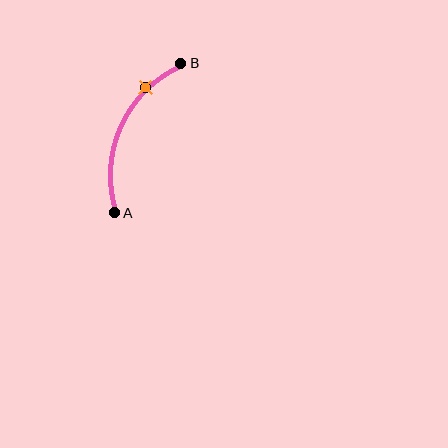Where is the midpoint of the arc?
The arc midpoint is the point on the curve farthest from the straight line joining A and B. It sits to the left of that line.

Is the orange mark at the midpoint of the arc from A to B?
No. The orange mark lies on the arc but is closer to endpoint B. The arc midpoint would be at the point on the curve equidistant along the arc from both A and B.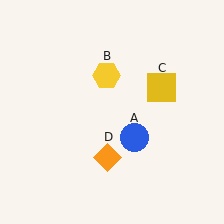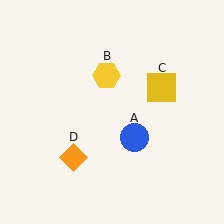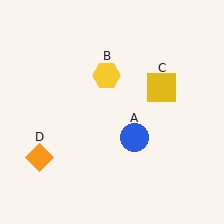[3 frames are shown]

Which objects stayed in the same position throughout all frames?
Blue circle (object A) and yellow hexagon (object B) and yellow square (object C) remained stationary.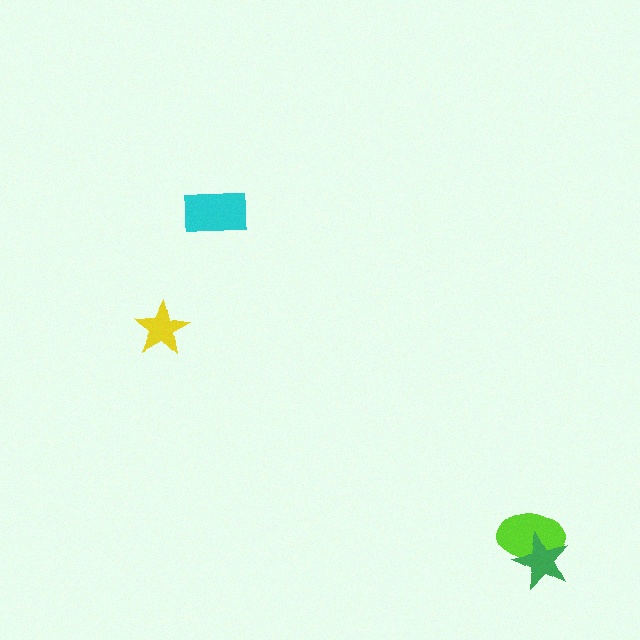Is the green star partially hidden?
No, no other shape covers it.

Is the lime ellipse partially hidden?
Yes, it is partially covered by another shape.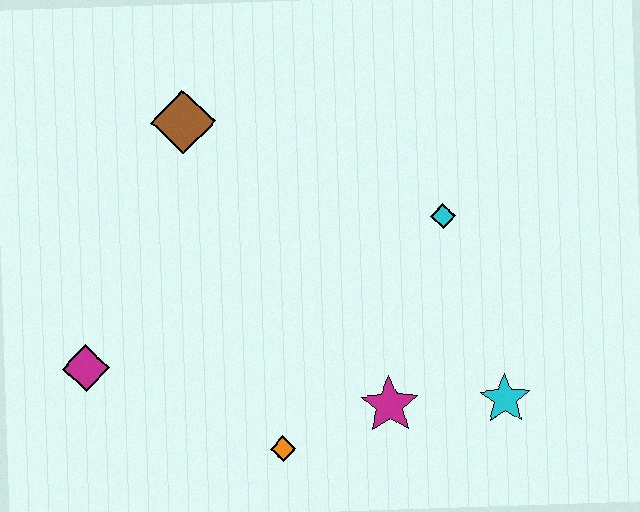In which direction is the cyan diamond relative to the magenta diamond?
The cyan diamond is to the right of the magenta diamond.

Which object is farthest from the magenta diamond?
The cyan star is farthest from the magenta diamond.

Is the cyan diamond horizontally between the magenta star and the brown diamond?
No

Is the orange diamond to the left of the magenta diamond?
No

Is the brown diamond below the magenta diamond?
No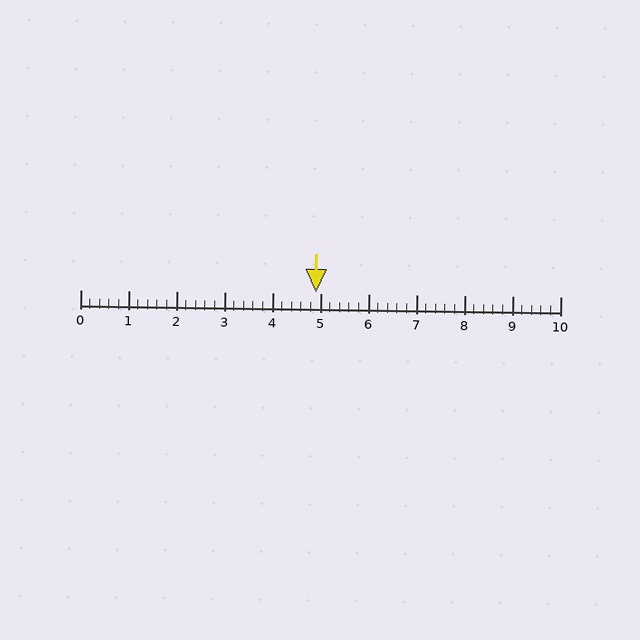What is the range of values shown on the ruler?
The ruler shows values from 0 to 10.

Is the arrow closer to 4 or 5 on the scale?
The arrow is closer to 5.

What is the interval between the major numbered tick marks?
The major tick marks are spaced 1 units apart.